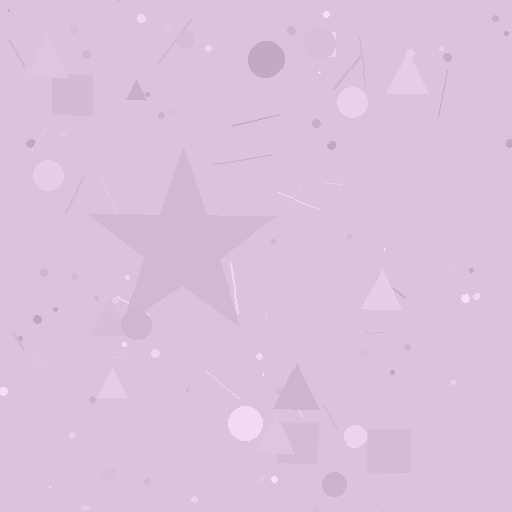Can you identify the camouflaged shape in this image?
The camouflaged shape is a star.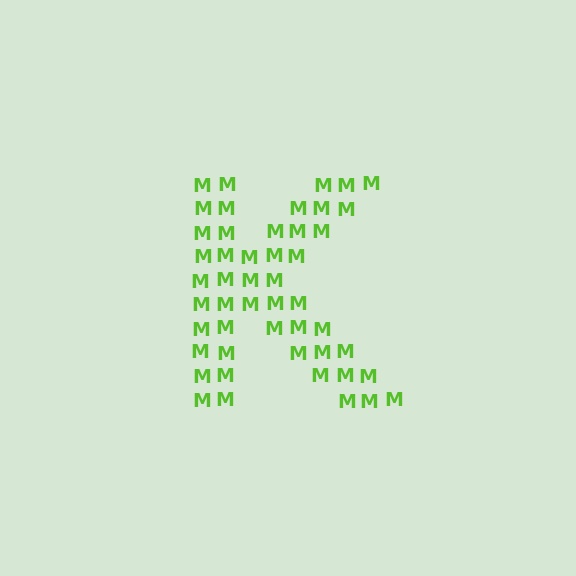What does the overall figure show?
The overall figure shows the letter K.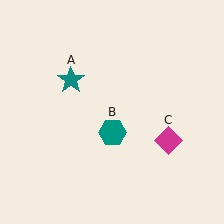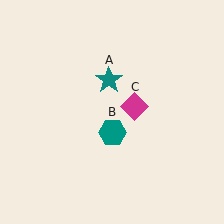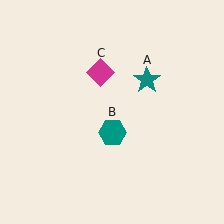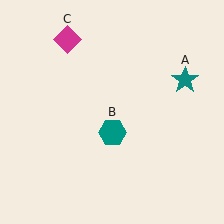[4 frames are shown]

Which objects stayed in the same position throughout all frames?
Teal hexagon (object B) remained stationary.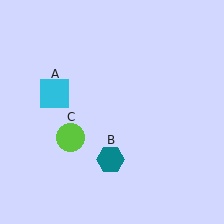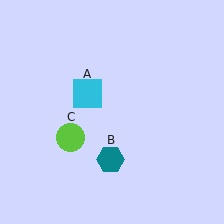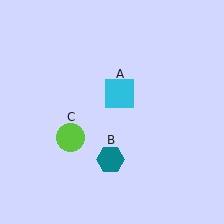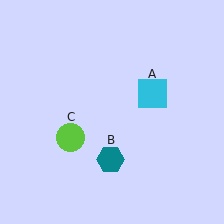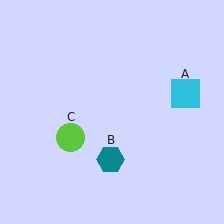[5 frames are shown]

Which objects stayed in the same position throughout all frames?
Teal hexagon (object B) and lime circle (object C) remained stationary.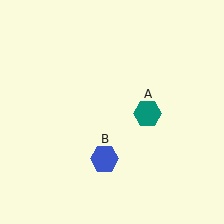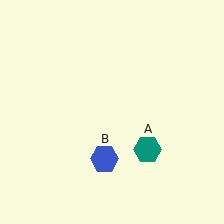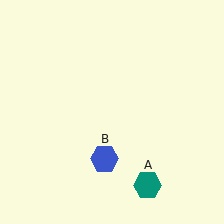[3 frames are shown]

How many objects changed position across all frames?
1 object changed position: teal hexagon (object A).